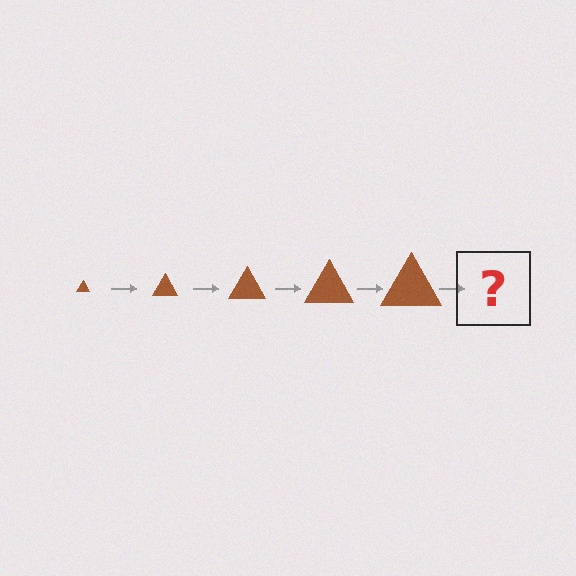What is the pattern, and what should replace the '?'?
The pattern is that the triangle gets progressively larger each step. The '?' should be a brown triangle, larger than the previous one.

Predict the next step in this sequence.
The next step is a brown triangle, larger than the previous one.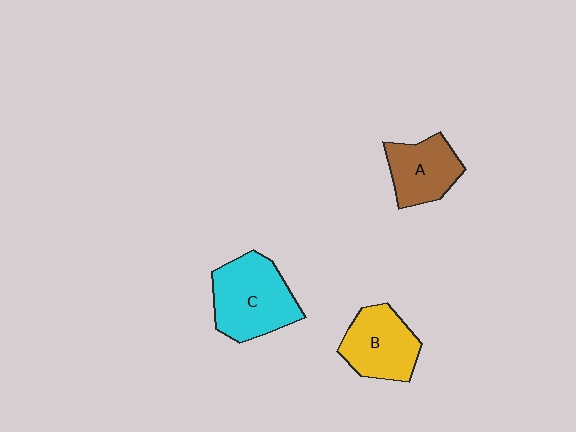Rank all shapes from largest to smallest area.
From largest to smallest: C (cyan), B (yellow), A (brown).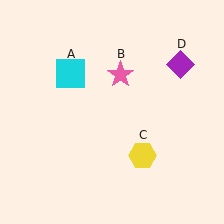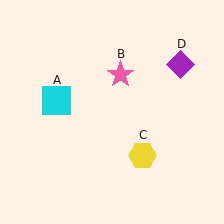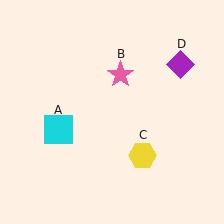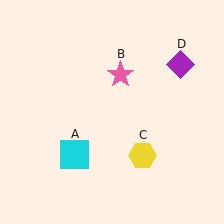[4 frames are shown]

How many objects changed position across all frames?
1 object changed position: cyan square (object A).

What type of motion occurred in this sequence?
The cyan square (object A) rotated counterclockwise around the center of the scene.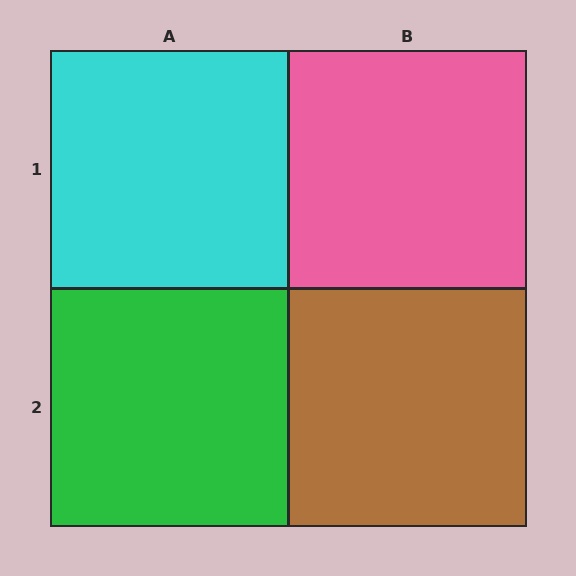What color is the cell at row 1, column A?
Cyan.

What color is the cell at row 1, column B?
Pink.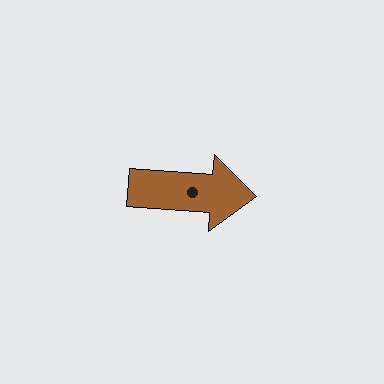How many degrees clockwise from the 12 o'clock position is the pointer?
Approximately 94 degrees.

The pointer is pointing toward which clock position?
Roughly 3 o'clock.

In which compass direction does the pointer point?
East.